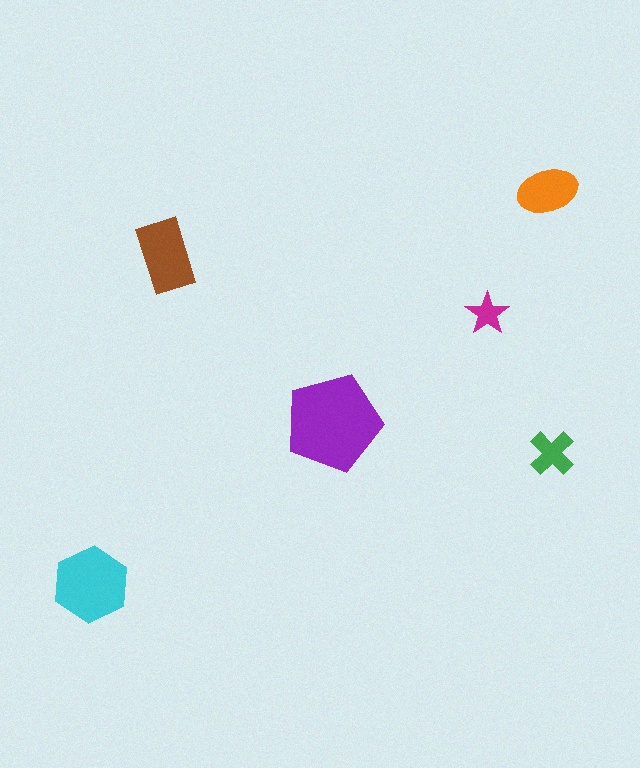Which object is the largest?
The purple pentagon.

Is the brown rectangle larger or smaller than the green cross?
Larger.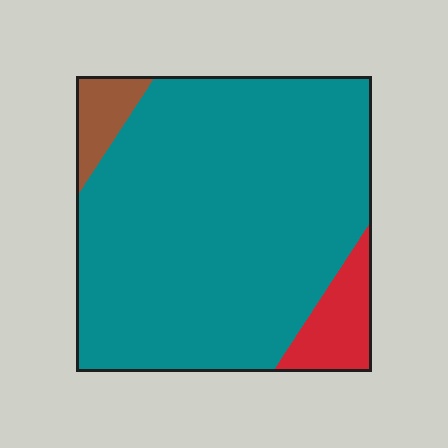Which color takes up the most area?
Teal, at roughly 85%.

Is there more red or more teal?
Teal.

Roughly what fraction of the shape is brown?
Brown covers about 5% of the shape.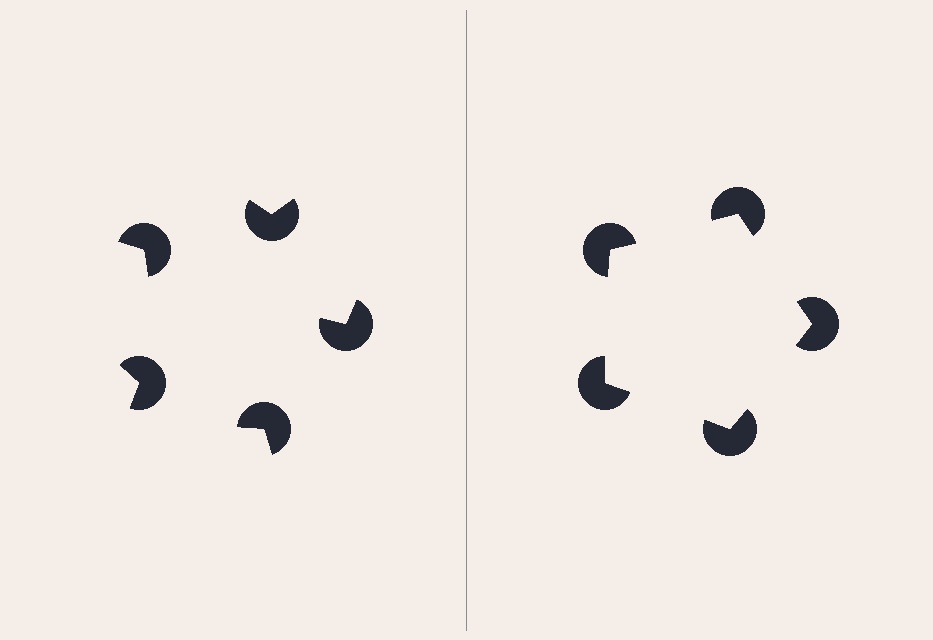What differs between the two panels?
The pac-man discs are positioned identically on both sides; only the wedge orientations differ. On the right they align to a pentagon; on the left they are misaligned.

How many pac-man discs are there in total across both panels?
10 — 5 on each side.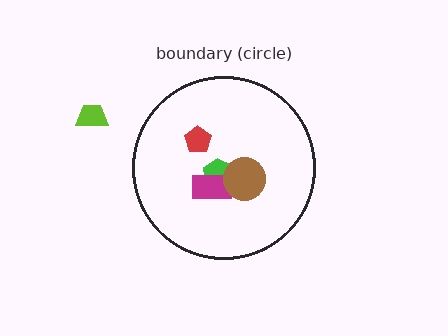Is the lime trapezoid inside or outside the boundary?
Outside.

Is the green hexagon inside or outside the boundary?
Inside.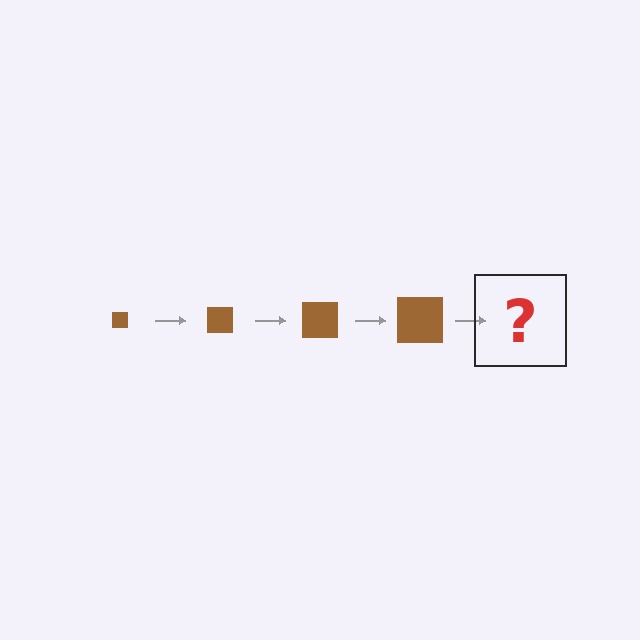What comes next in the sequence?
The next element should be a brown square, larger than the previous one.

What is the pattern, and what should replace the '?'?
The pattern is that the square gets progressively larger each step. The '?' should be a brown square, larger than the previous one.